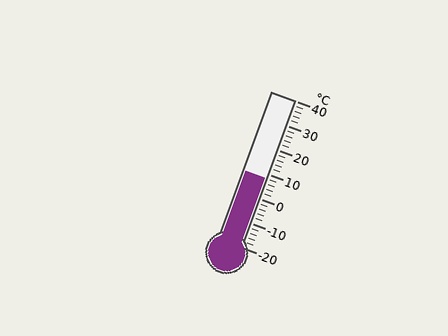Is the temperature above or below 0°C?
The temperature is above 0°C.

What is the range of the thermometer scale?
The thermometer scale ranges from -20°C to 40°C.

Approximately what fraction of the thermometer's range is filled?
The thermometer is filled to approximately 45% of its range.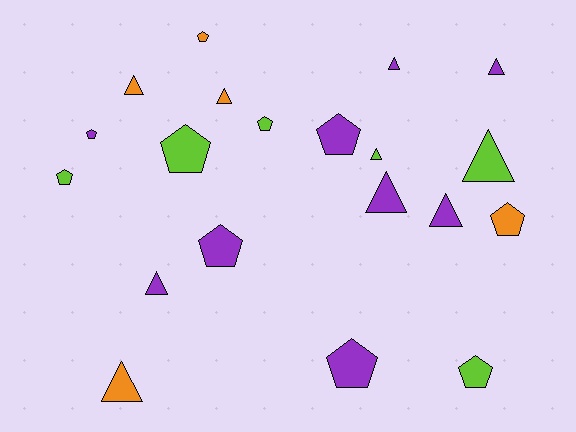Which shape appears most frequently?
Triangle, with 10 objects.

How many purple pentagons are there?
There are 4 purple pentagons.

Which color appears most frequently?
Purple, with 9 objects.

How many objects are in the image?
There are 20 objects.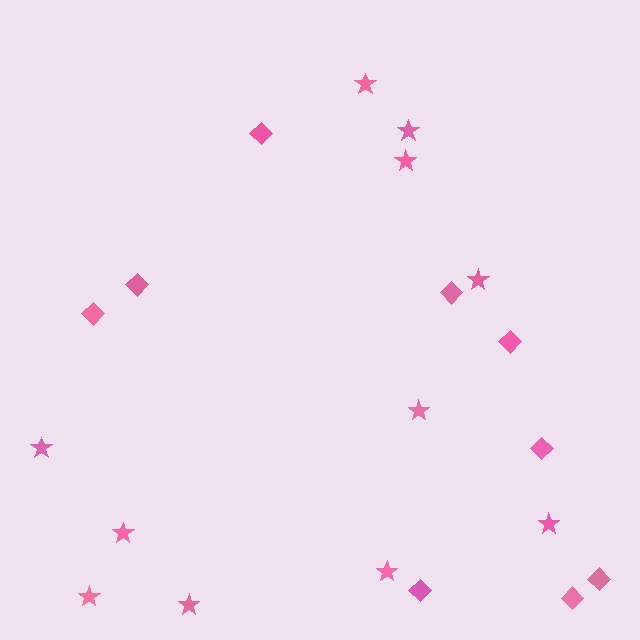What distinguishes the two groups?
There are 2 groups: one group of stars (11) and one group of diamonds (9).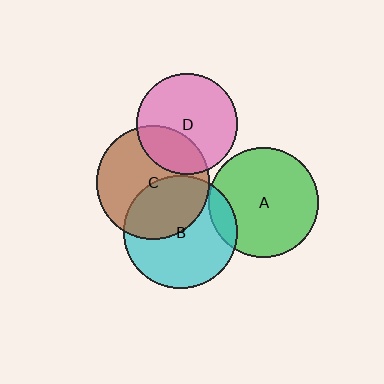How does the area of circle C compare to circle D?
Approximately 1.3 times.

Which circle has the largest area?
Circle C (brown).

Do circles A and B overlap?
Yes.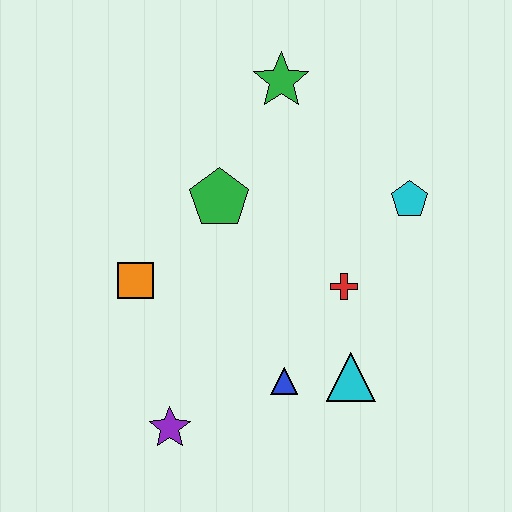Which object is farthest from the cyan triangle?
The green star is farthest from the cyan triangle.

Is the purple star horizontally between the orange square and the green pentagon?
Yes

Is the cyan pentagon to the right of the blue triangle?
Yes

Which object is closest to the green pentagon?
The orange square is closest to the green pentagon.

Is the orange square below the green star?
Yes